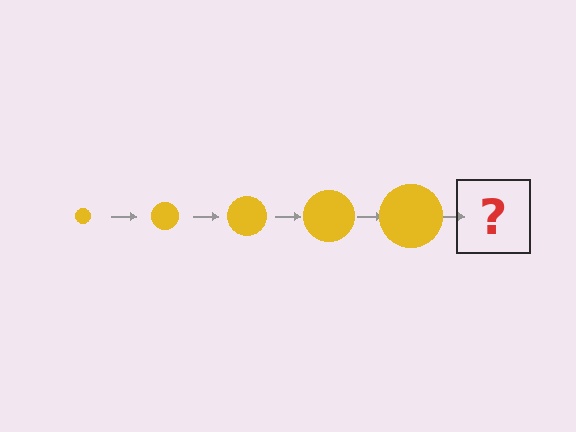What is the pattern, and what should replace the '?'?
The pattern is that the circle gets progressively larger each step. The '?' should be a yellow circle, larger than the previous one.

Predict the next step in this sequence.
The next step is a yellow circle, larger than the previous one.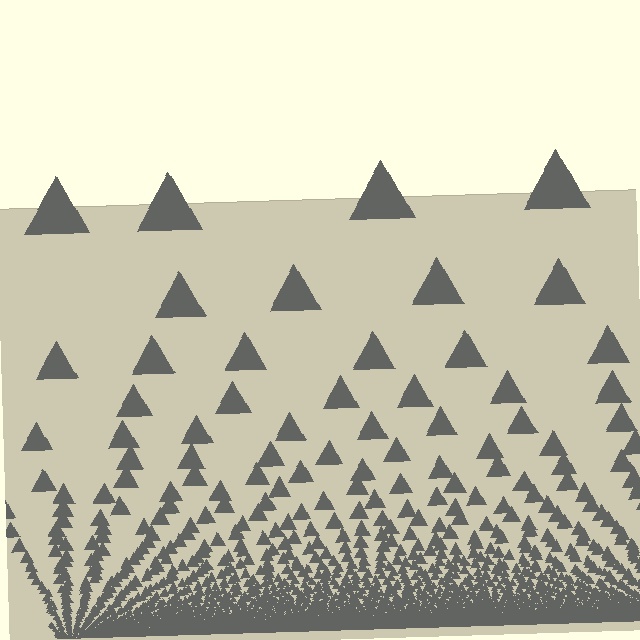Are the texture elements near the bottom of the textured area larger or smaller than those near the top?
Smaller. The gradient is inverted — elements near the bottom are smaller and denser.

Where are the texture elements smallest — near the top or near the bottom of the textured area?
Near the bottom.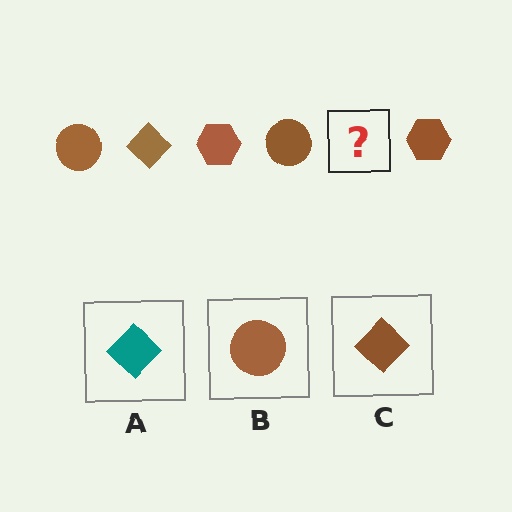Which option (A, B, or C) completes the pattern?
C.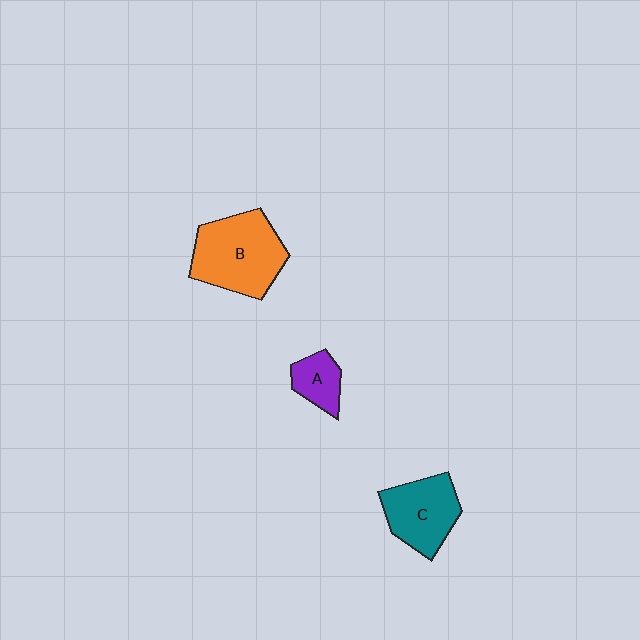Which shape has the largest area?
Shape B (orange).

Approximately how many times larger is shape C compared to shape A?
Approximately 1.9 times.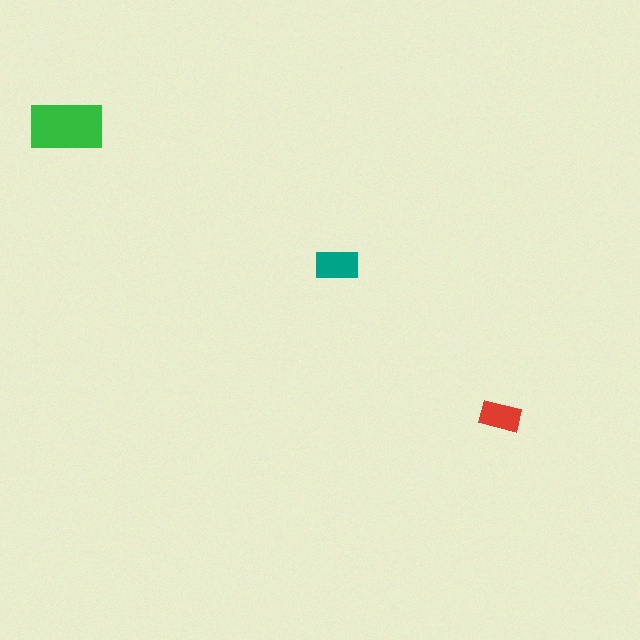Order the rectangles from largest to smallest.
the green one, the teal one, the red one.